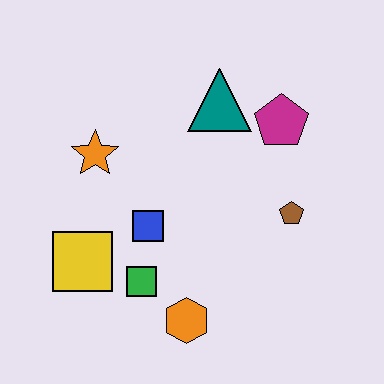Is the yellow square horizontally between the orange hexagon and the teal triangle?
No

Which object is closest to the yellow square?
The green square is closest to the yellow square.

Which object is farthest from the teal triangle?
The orange hexagon is farthest from the teal triangle.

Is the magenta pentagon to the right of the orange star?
Yes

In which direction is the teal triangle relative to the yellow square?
The teal triangle is above the yellow square.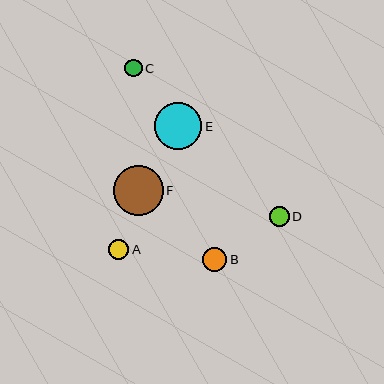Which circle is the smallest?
Circle C is the smallest with a size of approximately 17 pixels.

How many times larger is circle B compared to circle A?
Circle B is approximately 1.2 times the size of circle A.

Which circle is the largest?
Circle F is the largest with a size of approximately 50 pixels.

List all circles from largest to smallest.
From largest to smallest: F, E, B, D, A, C.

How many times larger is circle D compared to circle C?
Circle D is approximately 1.2 times the size of circle C.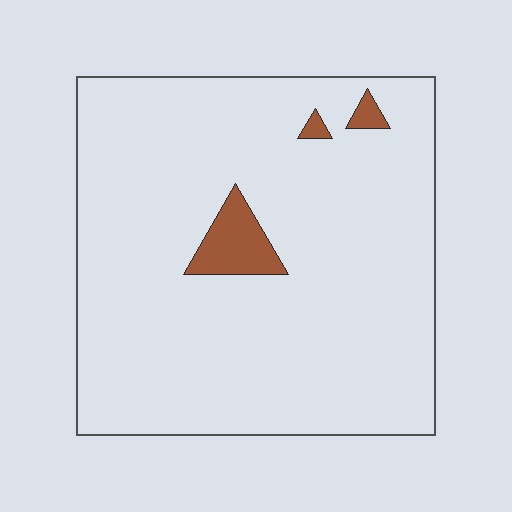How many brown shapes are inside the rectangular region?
3.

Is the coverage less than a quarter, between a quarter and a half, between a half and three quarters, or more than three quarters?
Less than a quarter.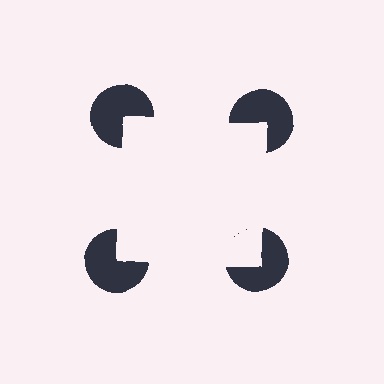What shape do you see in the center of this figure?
An illusory square — its edges are inferred from the aligned wedge cuts in the pac-man discs, not physically drawn.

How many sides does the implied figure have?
4 sides.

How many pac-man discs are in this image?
There are 4 — one at each vertex of the illusory square.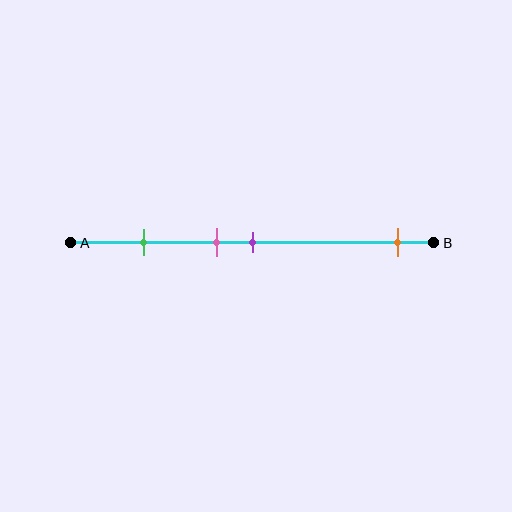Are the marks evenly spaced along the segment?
No, the marks are not evenly spaced.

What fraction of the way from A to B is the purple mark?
The purple mark is approximately 50% (0.5) of the way from A to B.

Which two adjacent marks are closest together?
The pink and purple marks are the closest adjacent pair.